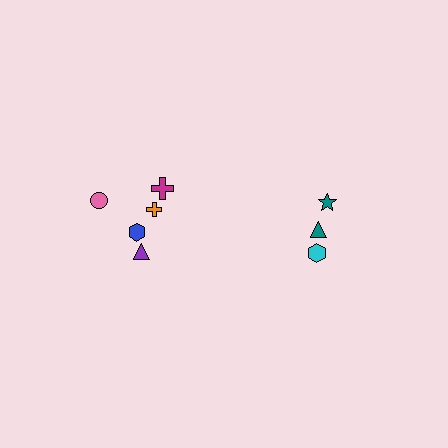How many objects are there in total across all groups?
There are 8 objects.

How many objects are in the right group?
There are 3 objects.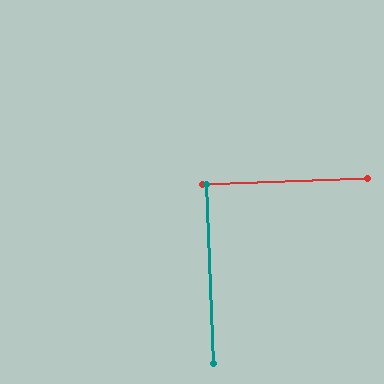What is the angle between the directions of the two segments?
Approximately 89 degrees.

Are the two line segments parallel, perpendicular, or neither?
Perpendicular — they meet at approximately 89°.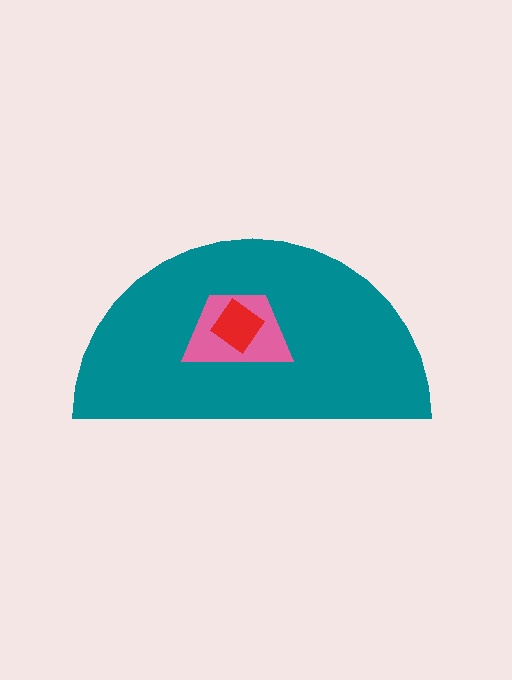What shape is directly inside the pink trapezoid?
The red diamond.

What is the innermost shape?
The red diamond.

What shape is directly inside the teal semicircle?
The pink trapezoid.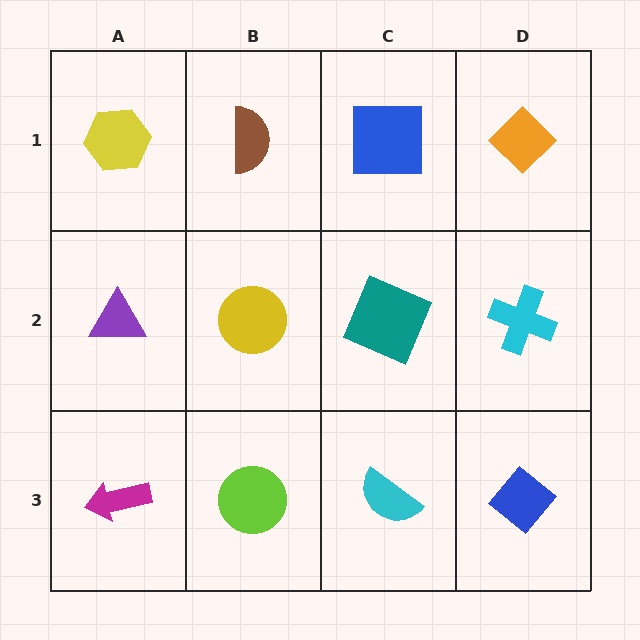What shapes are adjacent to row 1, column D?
A cyan cross (row 2, column D), a blue square (row 1, column C).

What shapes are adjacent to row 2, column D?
An orange diamond (row 1, column D), a blue diamond (row 3, column D), a teal square (row 2, column C).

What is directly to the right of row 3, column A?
A lime circle.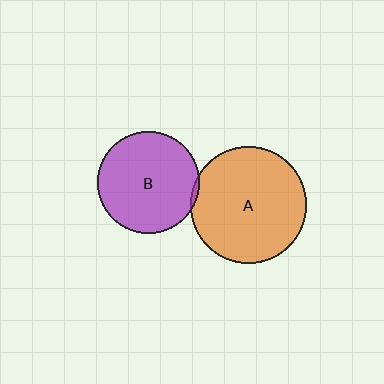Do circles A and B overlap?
Yes.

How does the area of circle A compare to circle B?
Approximately 1.3 times.